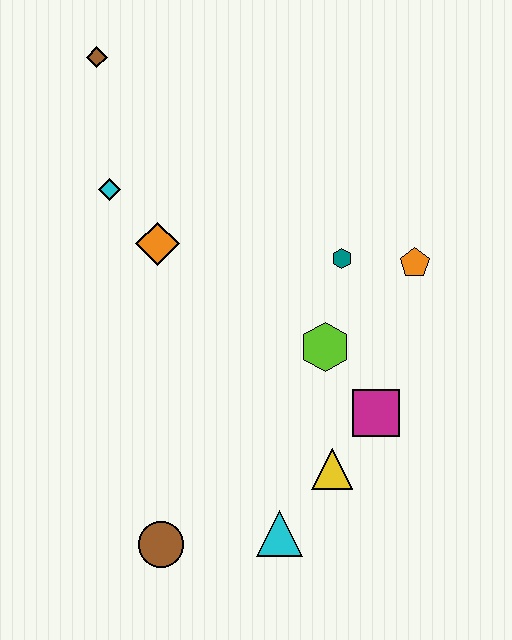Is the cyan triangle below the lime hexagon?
Yes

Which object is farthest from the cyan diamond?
The cyan triangle is farthest from the cyan diamond.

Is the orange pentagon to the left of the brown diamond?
No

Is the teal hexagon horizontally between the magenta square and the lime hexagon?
Yes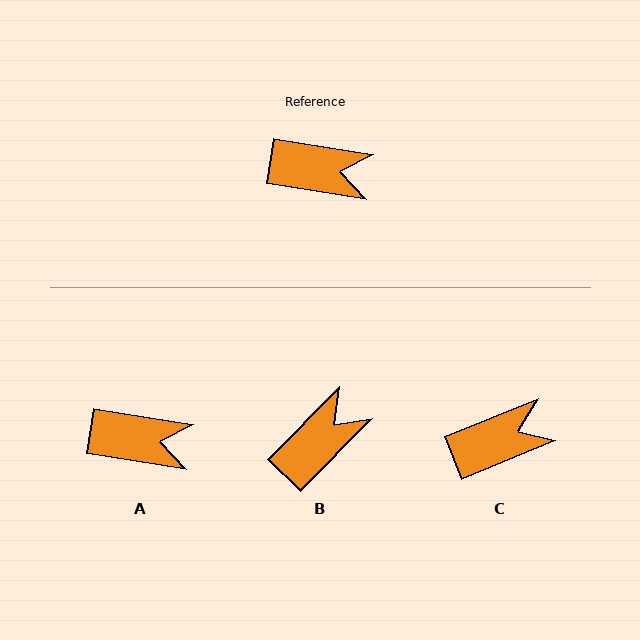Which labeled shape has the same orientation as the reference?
A.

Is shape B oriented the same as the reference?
No, it is off by about 54 degrees.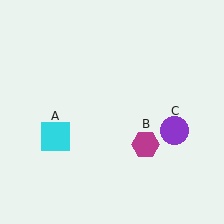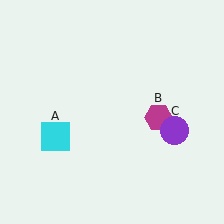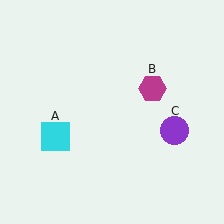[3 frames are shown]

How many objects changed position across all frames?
1 object changed position: magenta hexagon (object B).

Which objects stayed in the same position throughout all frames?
Cyan square (object A) and purple circle (object C) remained stationary.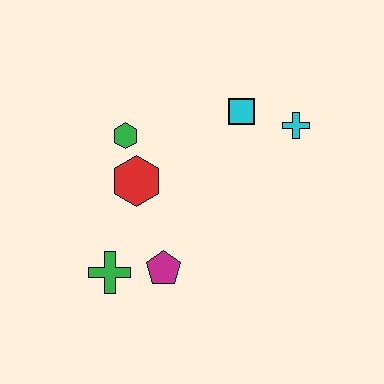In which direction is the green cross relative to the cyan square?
The green cross is below the cyan square.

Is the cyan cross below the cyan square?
Yes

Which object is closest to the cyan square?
The cyan cross is closest to the cyan square.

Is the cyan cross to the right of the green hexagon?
Yes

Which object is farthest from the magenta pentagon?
The cyan cross is farthest from the magenta pentagon.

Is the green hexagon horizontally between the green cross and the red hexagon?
Yes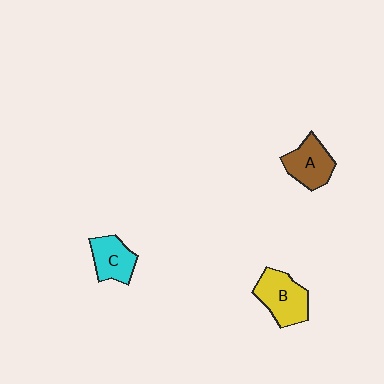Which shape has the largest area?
Shape B (yellow).